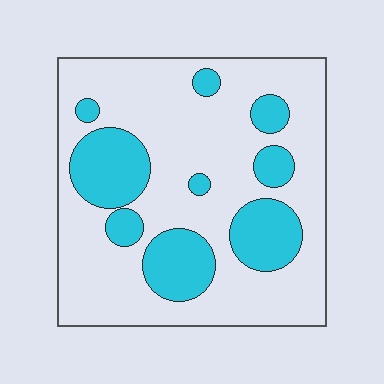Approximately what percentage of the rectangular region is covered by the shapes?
Approximately 25%.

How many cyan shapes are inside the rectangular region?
9.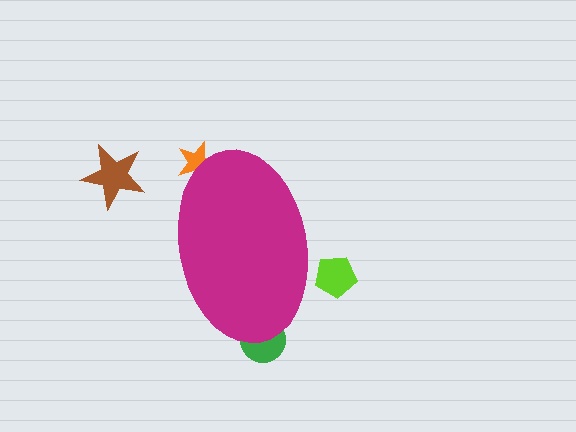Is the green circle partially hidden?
Yes, the green circle is partially hidden behind the magenta ellipse.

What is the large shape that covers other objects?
A magenta ellipse.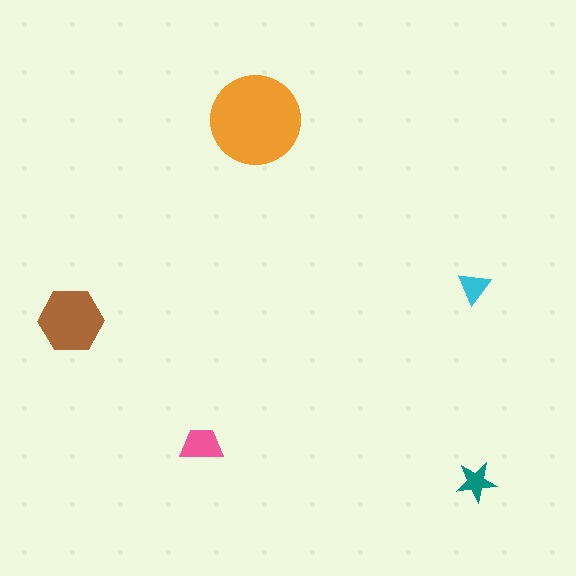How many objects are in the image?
There are 5 objects in the image.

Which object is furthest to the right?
The teal star is rightmost.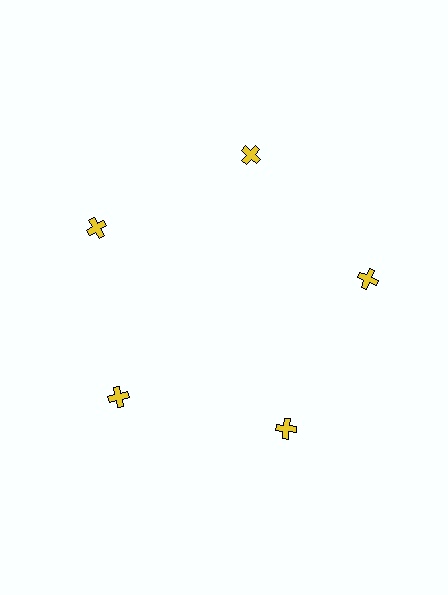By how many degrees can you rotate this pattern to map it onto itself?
The pattern maps onto itself every 72 degrees of rotation.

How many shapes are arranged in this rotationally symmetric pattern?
There are 5 shapes, arranged in 5 groups of 1.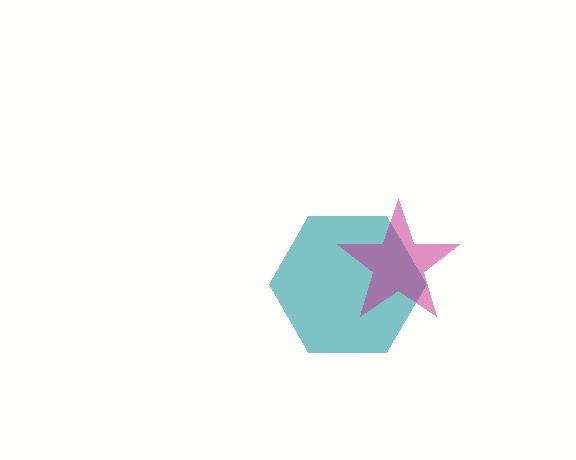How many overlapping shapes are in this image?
There are 2 overlapping shapes in the image.